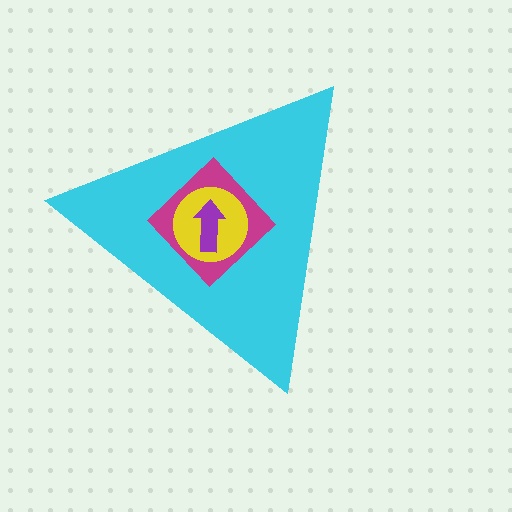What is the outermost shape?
The cyan triangle.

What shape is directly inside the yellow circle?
The purple arrow.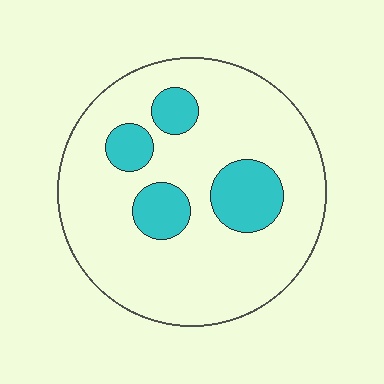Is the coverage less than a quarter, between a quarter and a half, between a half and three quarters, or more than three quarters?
Less than a quarter.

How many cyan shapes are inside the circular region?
4.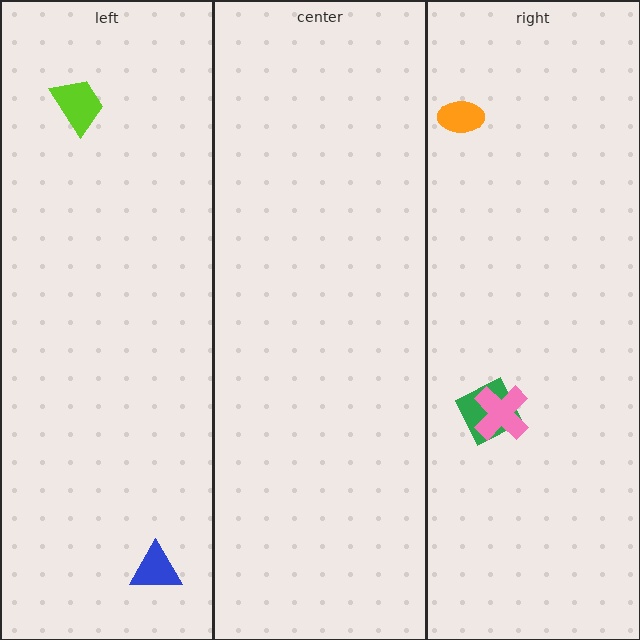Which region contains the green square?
The right region.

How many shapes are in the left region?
2.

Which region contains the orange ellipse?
The right region.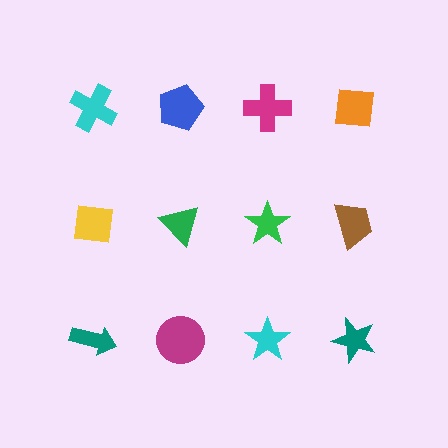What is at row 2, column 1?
A yellow square.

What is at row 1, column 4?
An orange square.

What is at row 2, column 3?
A green star.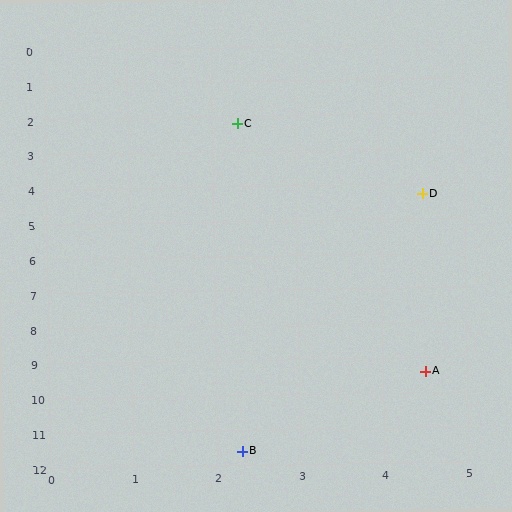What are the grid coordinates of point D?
Point D is at approximately (4.5, 4.3).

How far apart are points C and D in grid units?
Points C and D are about 3.0 grid units apart.